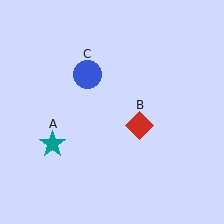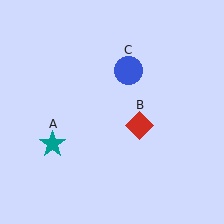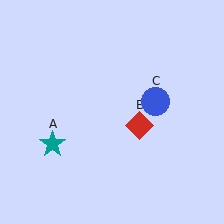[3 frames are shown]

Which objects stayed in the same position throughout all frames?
Teal star (object A) and red diamond (object B) remained stationary.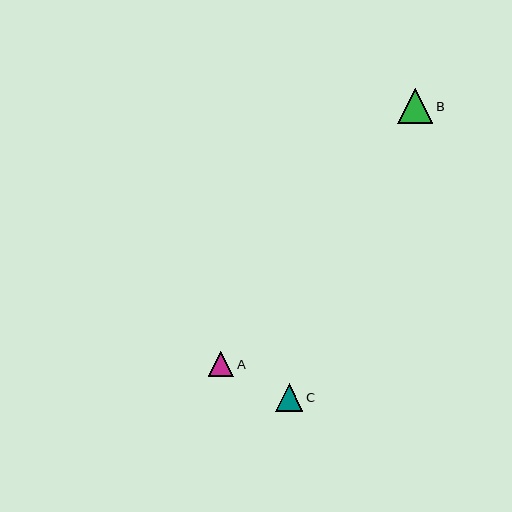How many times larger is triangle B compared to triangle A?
Triangle B is approximately 1.4 times the size of triangle A.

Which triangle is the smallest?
Triangle A is the smallest with a size of approximately 26 pixels.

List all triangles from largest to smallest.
From largest to smallest: B, C, A.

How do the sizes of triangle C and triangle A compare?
Triangle C and triangle A are approximately the same size.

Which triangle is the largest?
Triangle B is the largest with a size of approximately 35 pixels.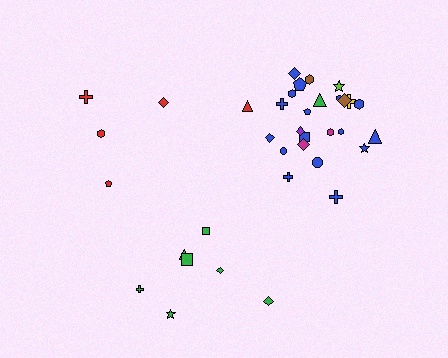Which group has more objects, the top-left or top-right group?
The top-right group.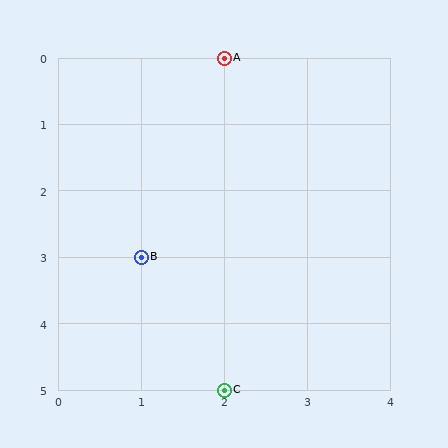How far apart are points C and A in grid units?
Points C and A are 5 rows apart.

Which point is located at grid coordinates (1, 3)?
Point B is at (1, 3).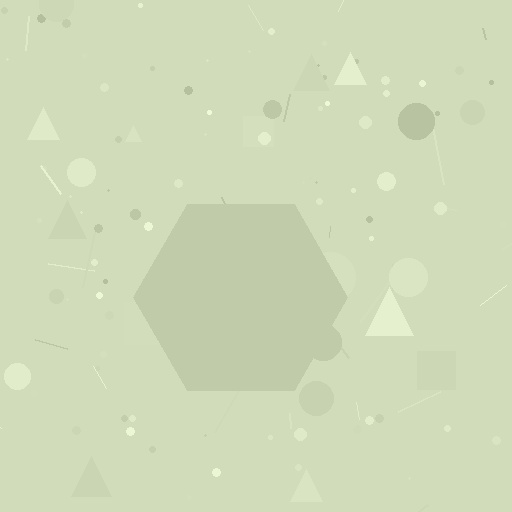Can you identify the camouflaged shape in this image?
The camouflaged shape is a hexagon.